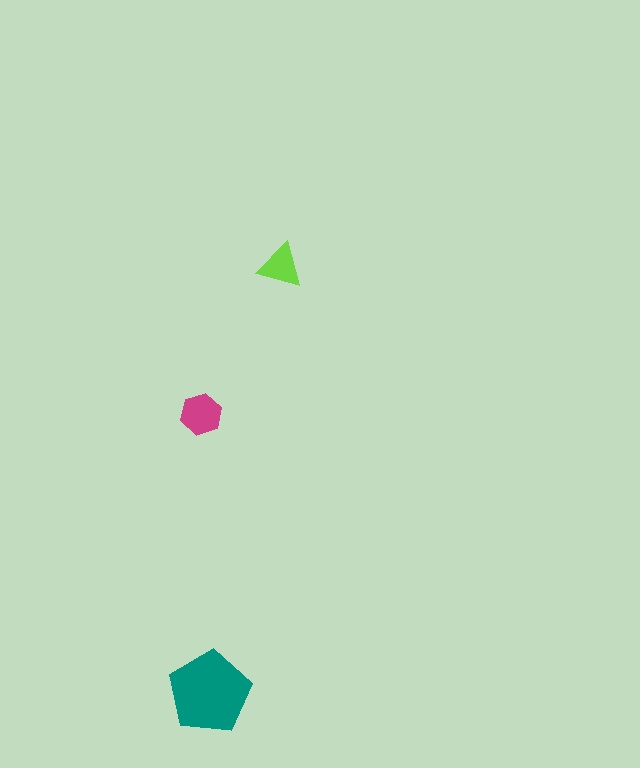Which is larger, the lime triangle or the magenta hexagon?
The magenta hexagon.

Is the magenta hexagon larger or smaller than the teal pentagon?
Smaller.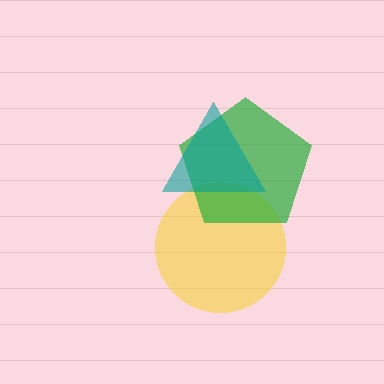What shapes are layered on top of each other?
The layered shapes are: a yellow circle, a green pentagon, a teal triangle.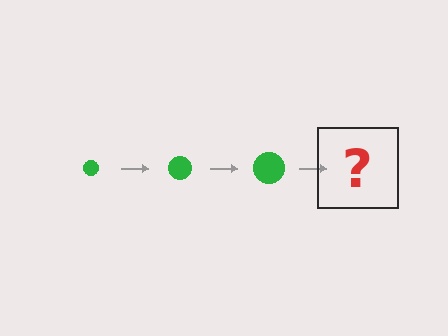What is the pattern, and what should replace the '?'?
The pattern is that the circle gets progressively larger each step. The '?' should be a green circle, larger than the previous one.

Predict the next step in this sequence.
The next step is a green circle, larger than the previous one.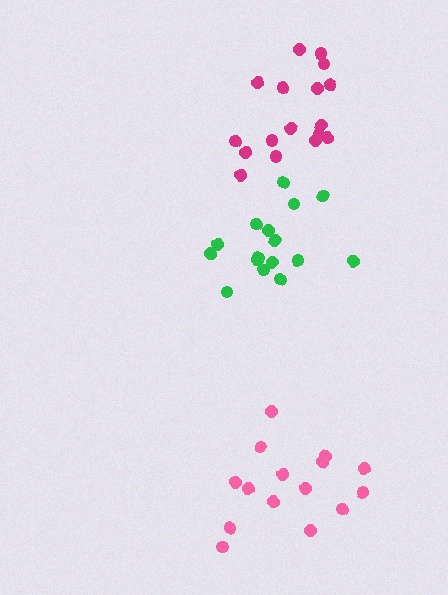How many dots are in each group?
Group 1: 16 dots, Group 2: 17 dots, Group 3: 15 dots (48 total).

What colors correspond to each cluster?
The clusters are colored: green, magenta, pink.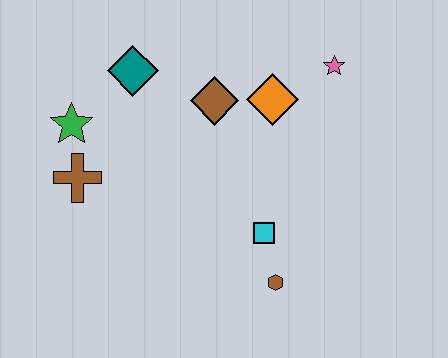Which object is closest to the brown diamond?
The orange diamond is closest to the brown diamond.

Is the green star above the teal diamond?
No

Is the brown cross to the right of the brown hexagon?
No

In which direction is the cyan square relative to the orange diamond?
The cyan square is below the orange diamond.